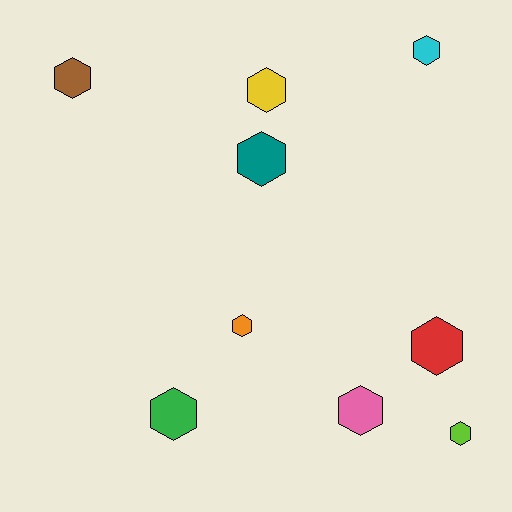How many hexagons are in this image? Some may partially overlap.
There are 9 hexagons.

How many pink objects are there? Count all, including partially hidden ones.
There is 1 pink object.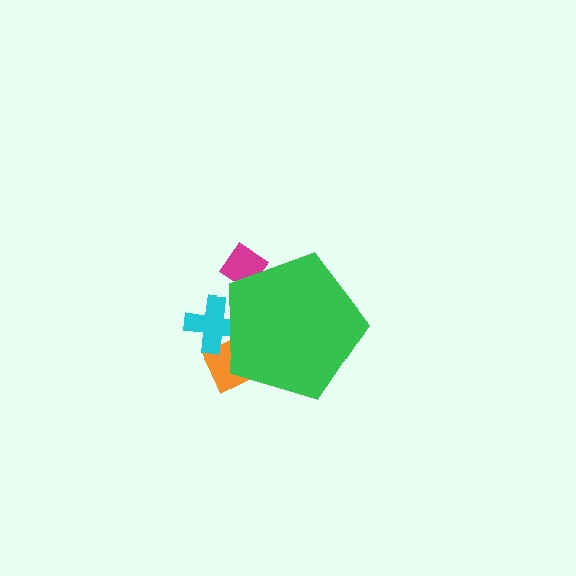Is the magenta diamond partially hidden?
Yes, the magenta diamond is partially hidden behind the green pentagon.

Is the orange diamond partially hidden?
Yes, the orange diamond is partially hidden behind the green pentagon.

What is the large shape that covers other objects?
A green pentagon.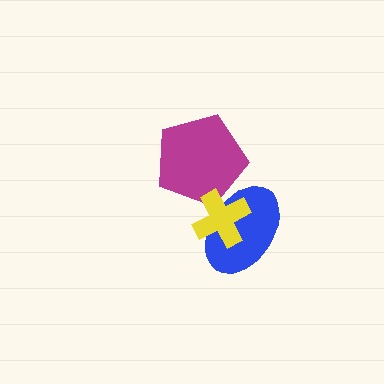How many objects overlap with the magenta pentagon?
2 objects overlap with the magenta pentagon.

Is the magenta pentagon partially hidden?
Yes, it is partially covered by another shape.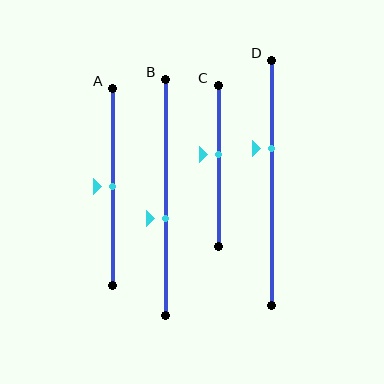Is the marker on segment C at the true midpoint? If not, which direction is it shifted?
No, the marker on segment C is shifted upward by about 7% of the segment length.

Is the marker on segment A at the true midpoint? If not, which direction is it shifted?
Yes, the marker on segment A is at the true midpoint.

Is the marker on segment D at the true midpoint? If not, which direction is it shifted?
No, the marker on segment D is shifted upward by about 14% of the segment length.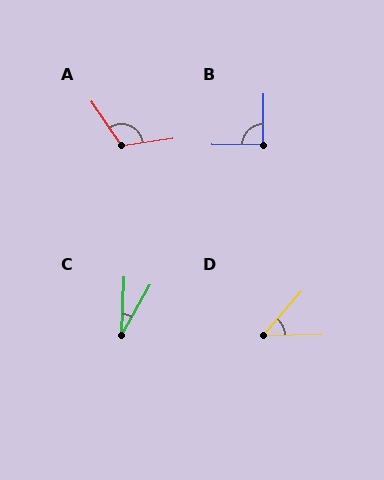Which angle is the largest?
A, at approximately 116 degrees.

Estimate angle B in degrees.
Approximately 91 degrees.